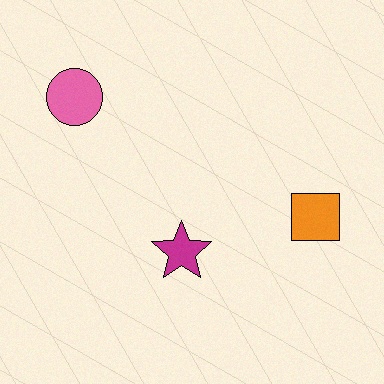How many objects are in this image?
There are 3 objects.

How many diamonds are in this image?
There are no diamonds.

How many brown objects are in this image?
There are no brown objects.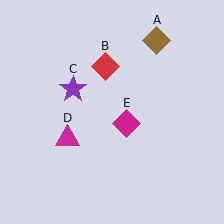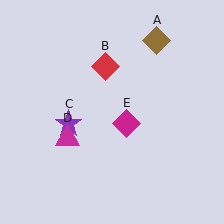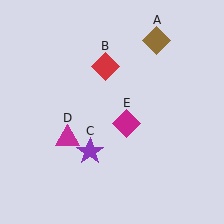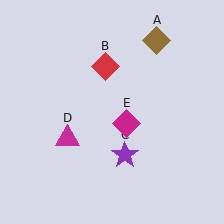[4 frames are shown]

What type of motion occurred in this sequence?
The purple star (object C) rotated counterclockwise around the center of the scene.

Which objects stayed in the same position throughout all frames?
Brown diamond (object A) and red diamond (object B) and magenta triangle (object D) and magenta diamond (object E) remained stationary.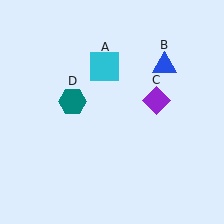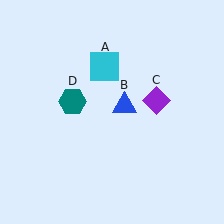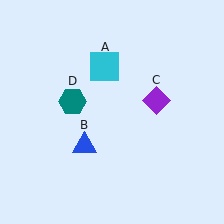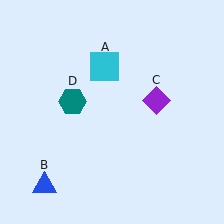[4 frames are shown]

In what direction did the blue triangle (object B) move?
The blue triangle (object B) moved down and to the left.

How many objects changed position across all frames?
1 object changed position: blue triangle (object B).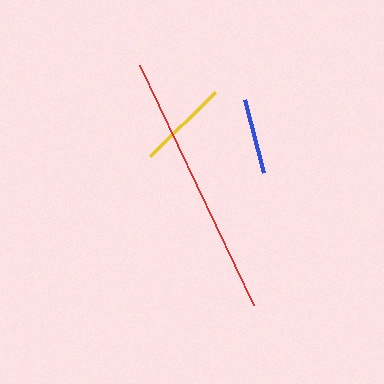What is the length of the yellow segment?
The yellow segment is approximately 91 pixels long.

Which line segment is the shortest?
The blue line is the shortest at approximately 76 pixels.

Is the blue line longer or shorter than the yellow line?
The yellow line is longer than the blue line.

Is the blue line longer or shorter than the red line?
The red line is longer than the blue line.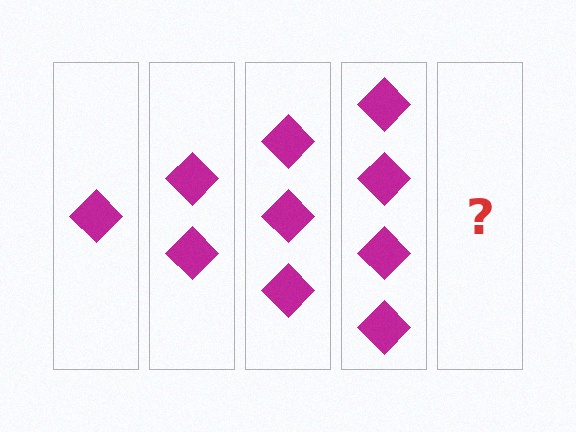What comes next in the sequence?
The next element should be 5 diamonds.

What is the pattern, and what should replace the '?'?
The pattern is that each step adds one more diamond. The '?' should be 5 diamonds.